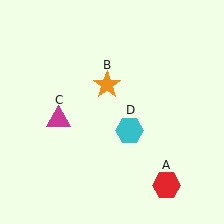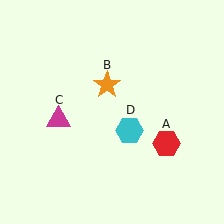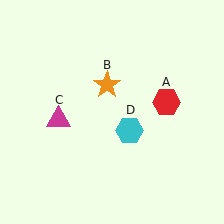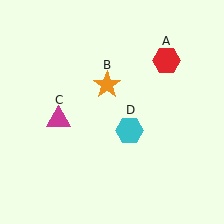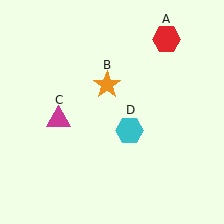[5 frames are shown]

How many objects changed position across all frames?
1 object changed position: red hexagon (object A).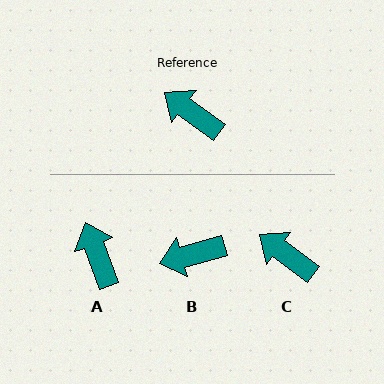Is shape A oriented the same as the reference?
No, it is off by about 33 degrees.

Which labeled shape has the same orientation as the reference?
C.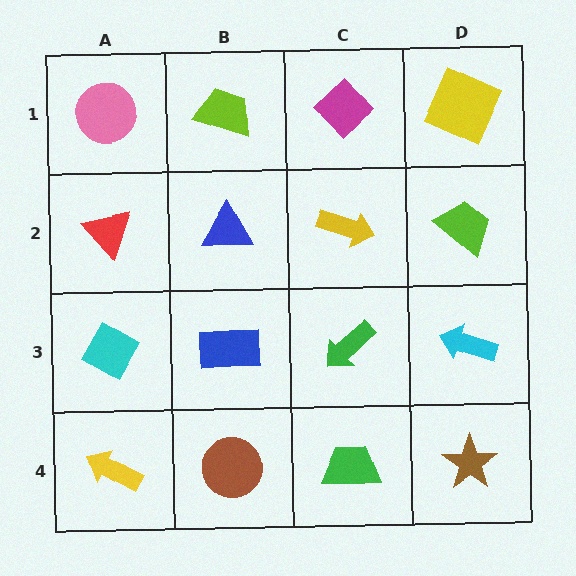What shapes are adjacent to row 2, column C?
A magenta diamond (row 1, column C), a green arrow (row 3, column C), a blue triangle (row 2, column B), a lime trapezoid (row 2, column D).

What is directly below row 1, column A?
A red triangle.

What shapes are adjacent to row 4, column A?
A cyan diamond (row 3, column A), a brown circle (row 4, column B).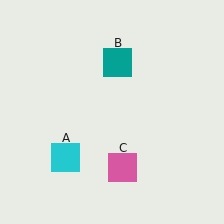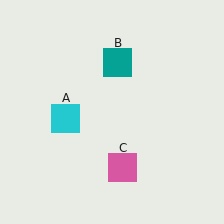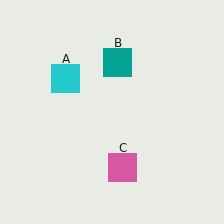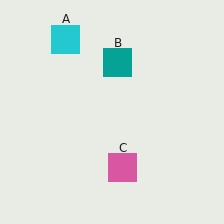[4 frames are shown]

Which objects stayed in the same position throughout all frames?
Teal square (object B) and pink square (object C) remained stationary.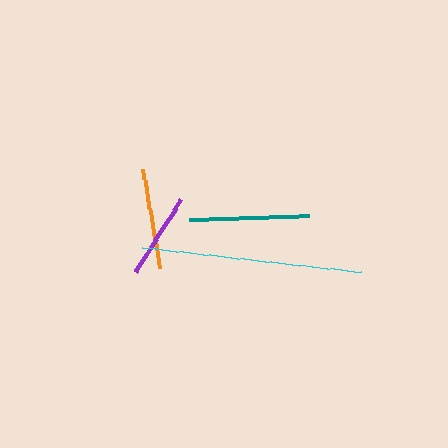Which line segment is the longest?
The cyan line is the longest at approximately 220 pixels.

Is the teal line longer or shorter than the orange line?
The teal line is longer than the orange line.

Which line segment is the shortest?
The purple line is the shortest at approximately 86 pixels.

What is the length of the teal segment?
The teal segment is approximately 121 pixels long.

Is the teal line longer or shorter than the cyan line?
The cyan line is longer than the teal line.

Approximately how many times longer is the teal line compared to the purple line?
The teal line is approximately 1.4 times the length of the purple line.